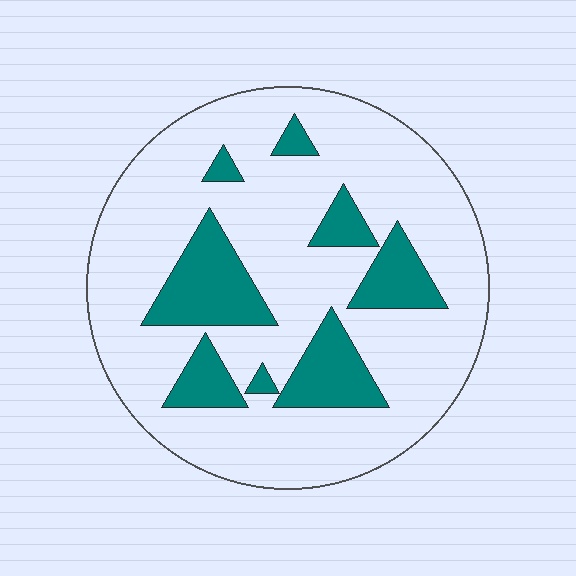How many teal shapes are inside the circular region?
8.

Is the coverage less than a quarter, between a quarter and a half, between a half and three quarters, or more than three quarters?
Less than a quarter.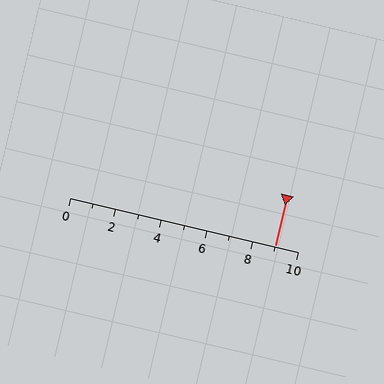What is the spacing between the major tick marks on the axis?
The major ticks are spaced 2 apart.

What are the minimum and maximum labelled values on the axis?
The axis runs from 0 to 10.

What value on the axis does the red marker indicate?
The marker indicates approximately 9.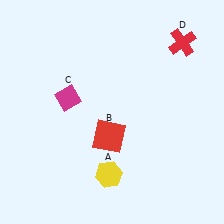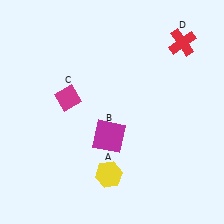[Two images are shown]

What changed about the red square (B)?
In Image 1, B is red. In Image 2, it changed to magenta.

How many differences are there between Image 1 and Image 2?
There is 1 difference between the two images.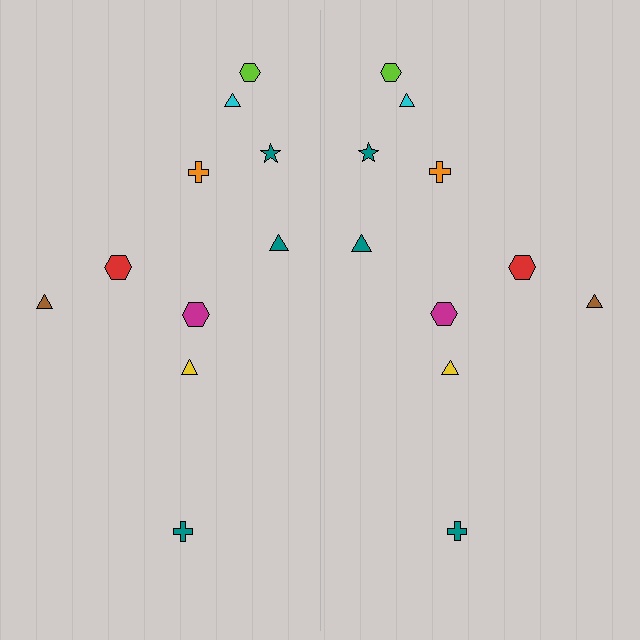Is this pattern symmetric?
Yes, this pattern has bilateral (reflection) symmetry.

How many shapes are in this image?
There are 20 shapes in this image.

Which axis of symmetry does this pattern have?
The pattern has a vertical axis of symmetry running through the center of the image.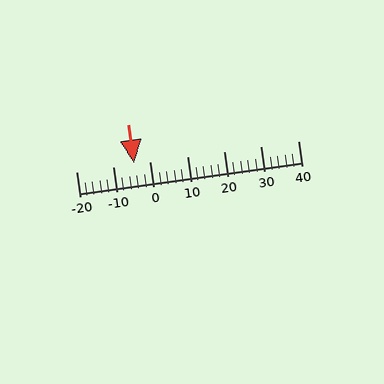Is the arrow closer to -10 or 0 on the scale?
The arrow is closer to 0.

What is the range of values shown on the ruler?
The ruler shows values from -20 to 40.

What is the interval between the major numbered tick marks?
The major tick marks are spaced 10 units apart.